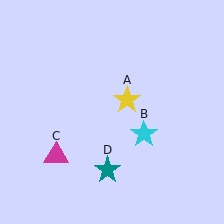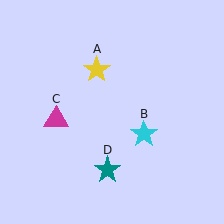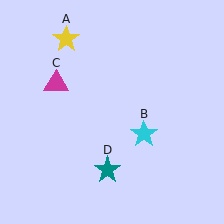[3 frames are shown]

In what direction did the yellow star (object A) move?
The yellow star (object A) moved up and to the left.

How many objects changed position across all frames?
2 objects changed position: yellow star (object A), magenta triangle (object C).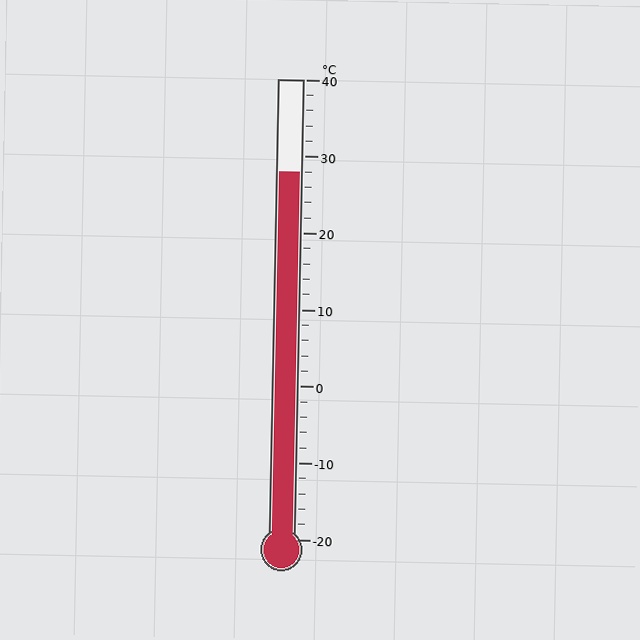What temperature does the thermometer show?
The thermometer shows approximately 28°C.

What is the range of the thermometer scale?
The thermometer scale ranges from -20°C to 40°C.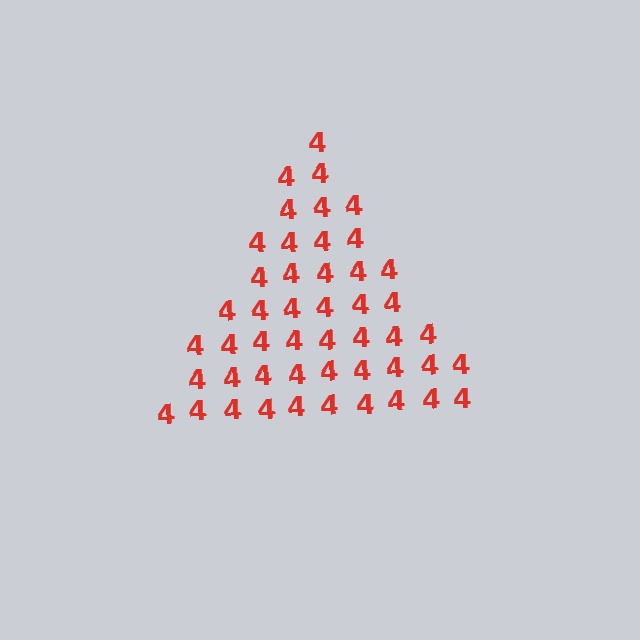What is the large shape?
The large shape is a triangle.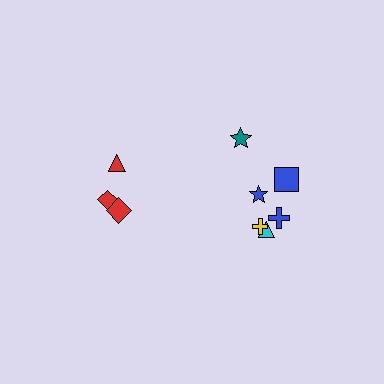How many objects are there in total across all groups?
There are 9 objects.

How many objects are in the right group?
There are 6 objects.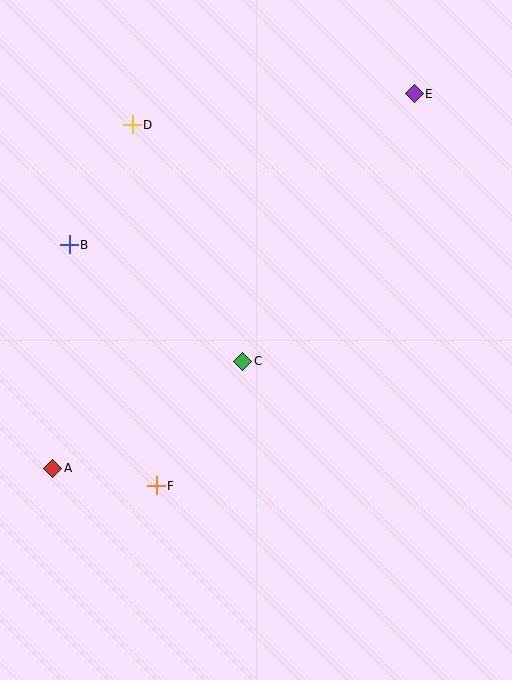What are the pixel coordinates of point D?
Point D is at (132, 125).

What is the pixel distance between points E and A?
The distance between E and A is 520 pixels.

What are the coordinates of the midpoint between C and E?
The midpoint between C and E is at (328, 227).